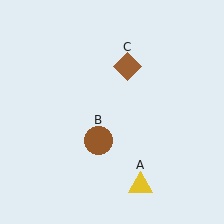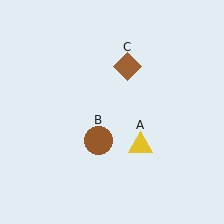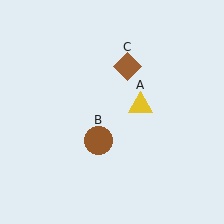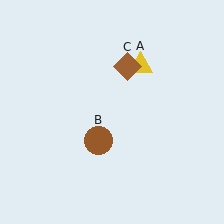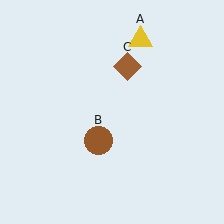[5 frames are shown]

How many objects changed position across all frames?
1 object changed position: yellow triangle (object A).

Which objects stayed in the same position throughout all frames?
Brown circle (object B) and brown diamond (object C) remained stationary.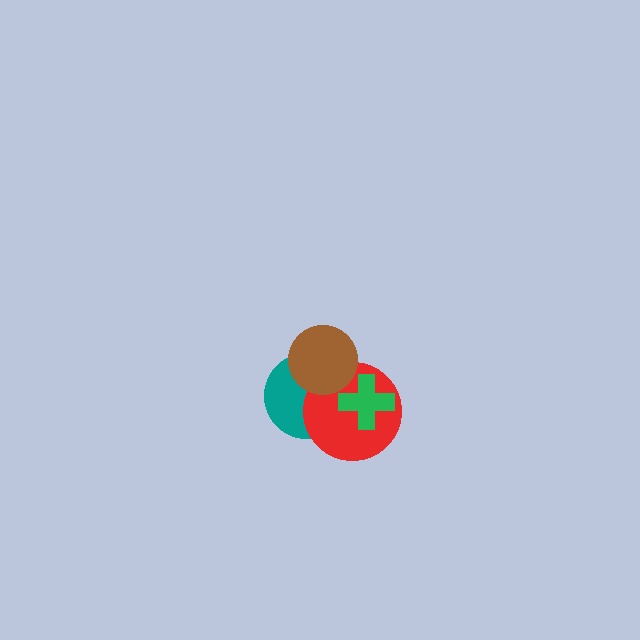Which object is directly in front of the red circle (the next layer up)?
The green cross is directly in front of the red circle.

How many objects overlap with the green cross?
2 objects overlap with the green cross.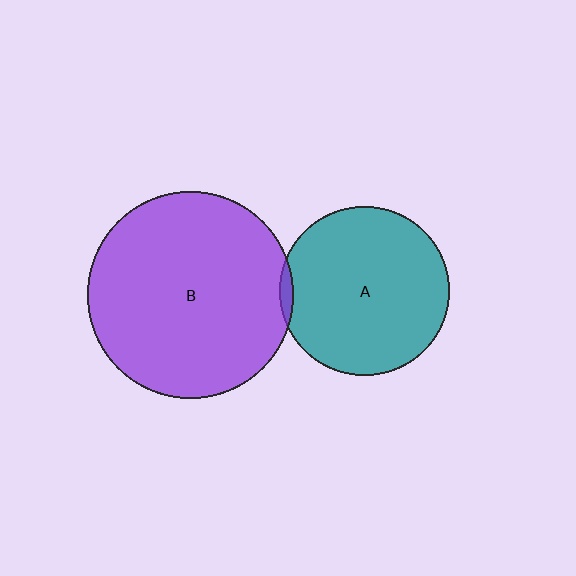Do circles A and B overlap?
Yes.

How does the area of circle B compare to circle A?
Approximately 1.5 times.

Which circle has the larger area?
Circle B (purple).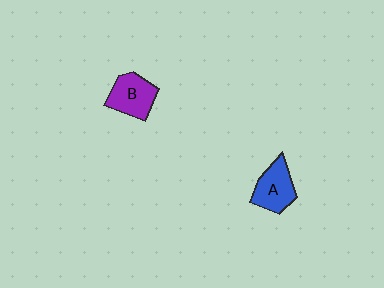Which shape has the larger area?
Shape B (purple).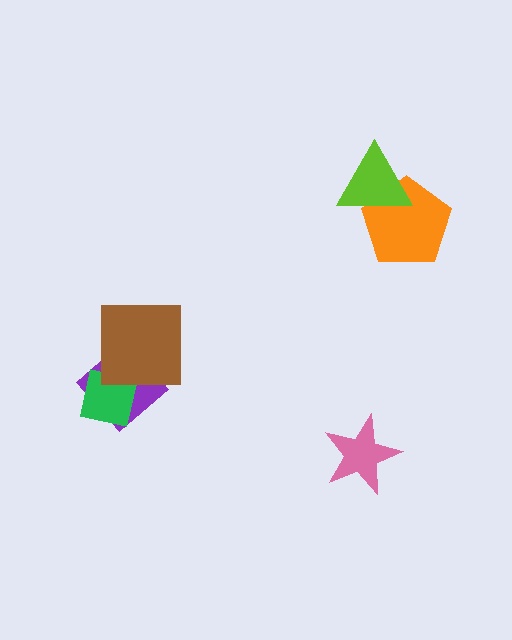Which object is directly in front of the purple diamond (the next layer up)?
The green square is directly in front of the purple diamond.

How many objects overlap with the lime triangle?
1 object overlaps with the lime triangle.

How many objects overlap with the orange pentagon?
1 object overlaps with the orange pentagon.